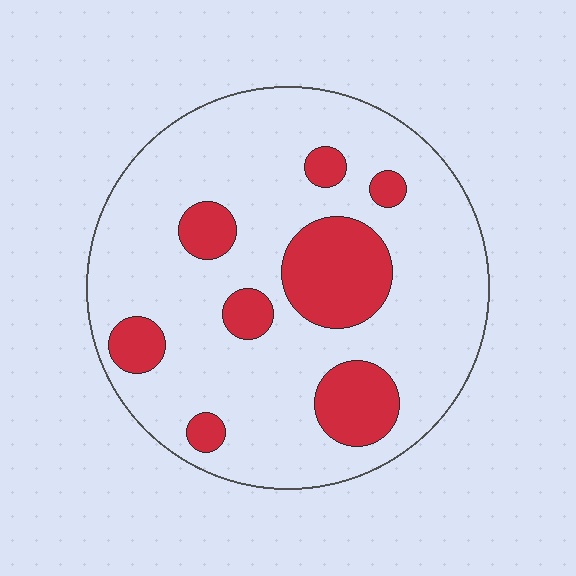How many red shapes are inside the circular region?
8.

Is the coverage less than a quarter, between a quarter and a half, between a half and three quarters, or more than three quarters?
Less than a quarter.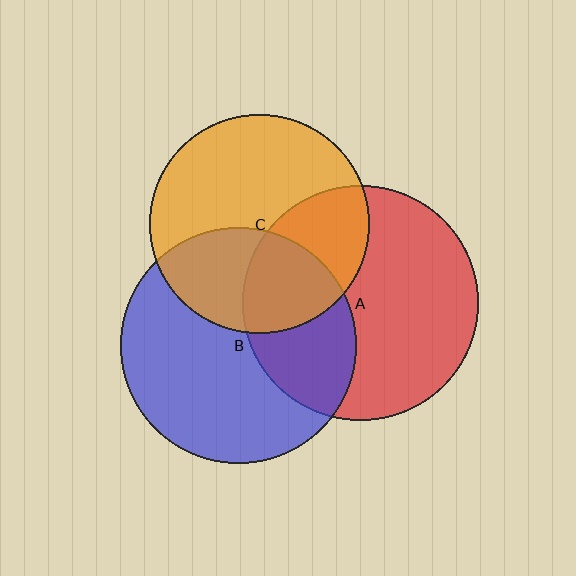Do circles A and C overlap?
Yes.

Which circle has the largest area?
Circle B (blue).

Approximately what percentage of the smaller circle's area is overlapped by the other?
Approximately 35%.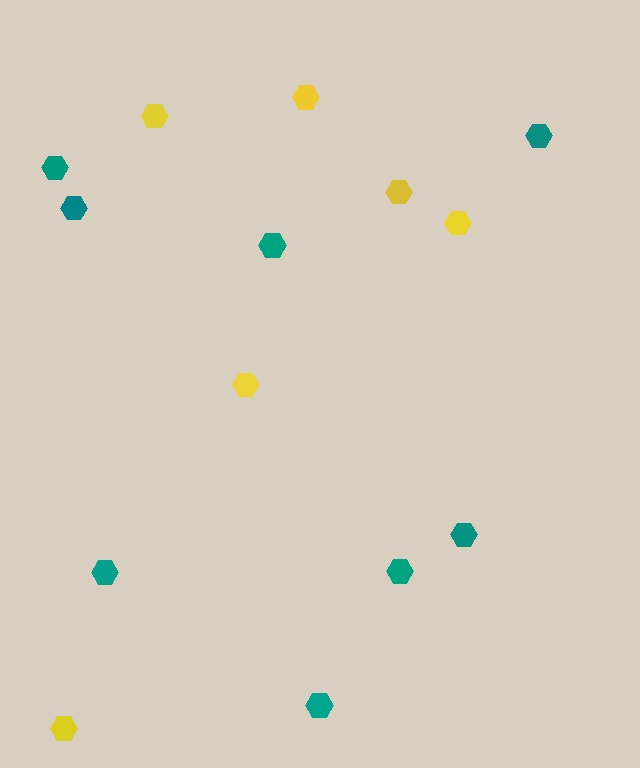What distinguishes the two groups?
There are 2 groups: one group of teal hexagons (8) and one group of yellow hexagons (6).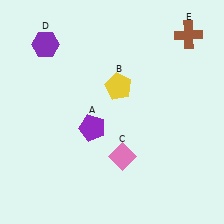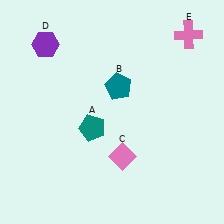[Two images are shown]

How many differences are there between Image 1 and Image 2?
There are 3 differences between the two images.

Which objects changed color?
A changed from purple to teal. B changed from yellow to teal. E changed from brown to pink.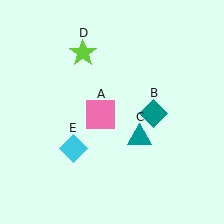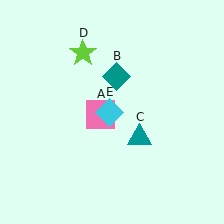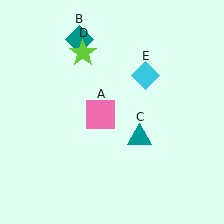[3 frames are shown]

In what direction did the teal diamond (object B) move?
The teal diamond (object B) moved up and to the left.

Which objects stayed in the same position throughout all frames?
Pink square (object A) and teal triangle (object C) and lime star (object D) remained stationary.